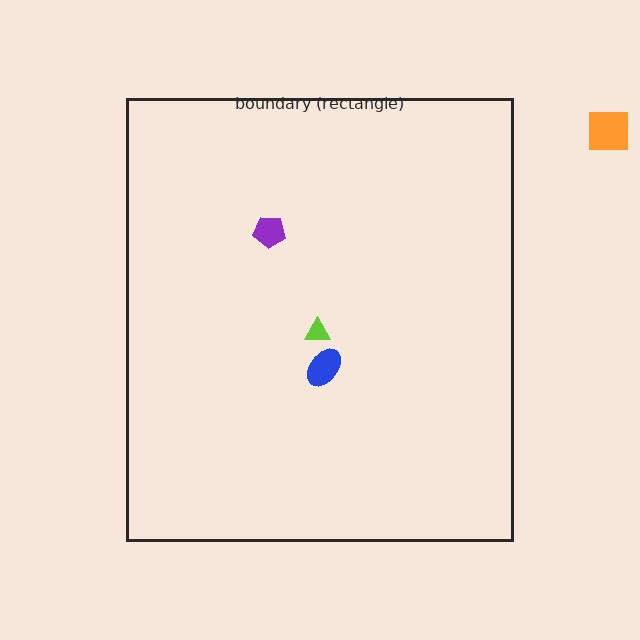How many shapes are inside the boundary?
3 inside, 1 outside.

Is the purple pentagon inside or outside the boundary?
Inside.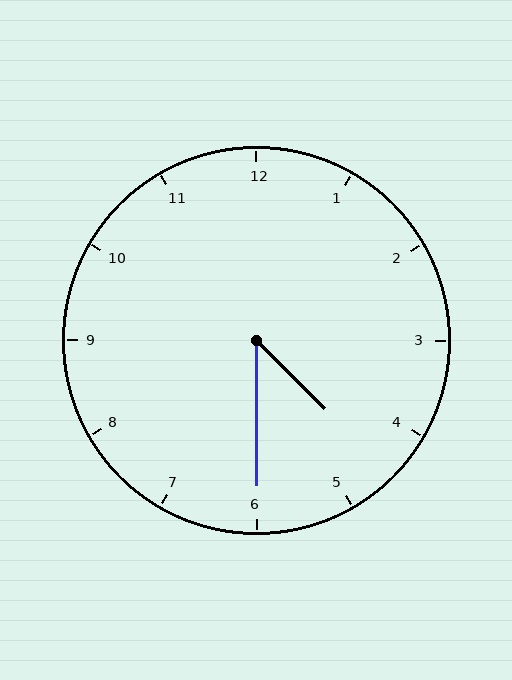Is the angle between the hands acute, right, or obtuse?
It is acute.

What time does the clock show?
4:30.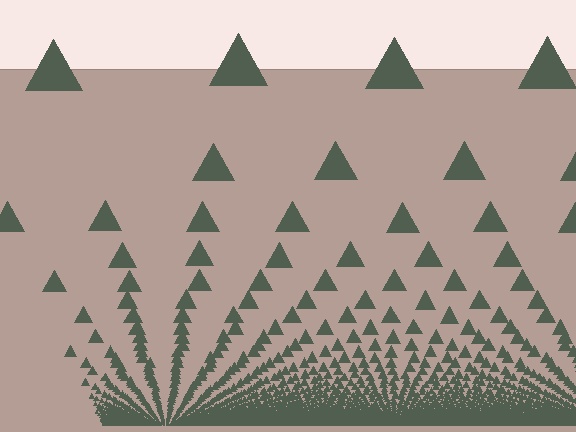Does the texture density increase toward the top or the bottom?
Density increases toward the bottom.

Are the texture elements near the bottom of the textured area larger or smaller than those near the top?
Smaller. The gradient is inverted — elements near the bottom are smaller and denser.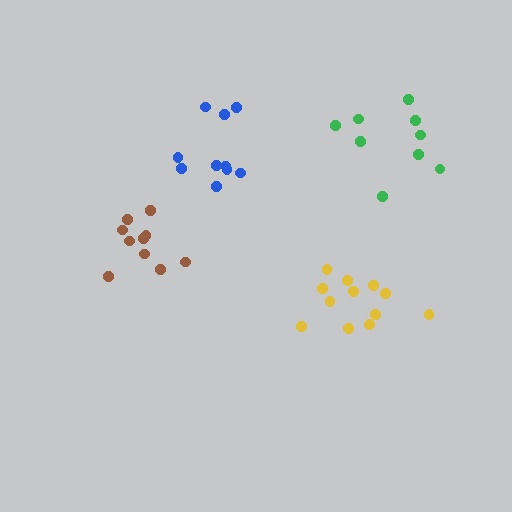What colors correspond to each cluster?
The clusters are colored: green, blue, brown, yellow.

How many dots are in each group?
Group 1: 9 dots, Group 2: 11 dots, Group 3: 10 dots, Group 4: 12 dots (42 total).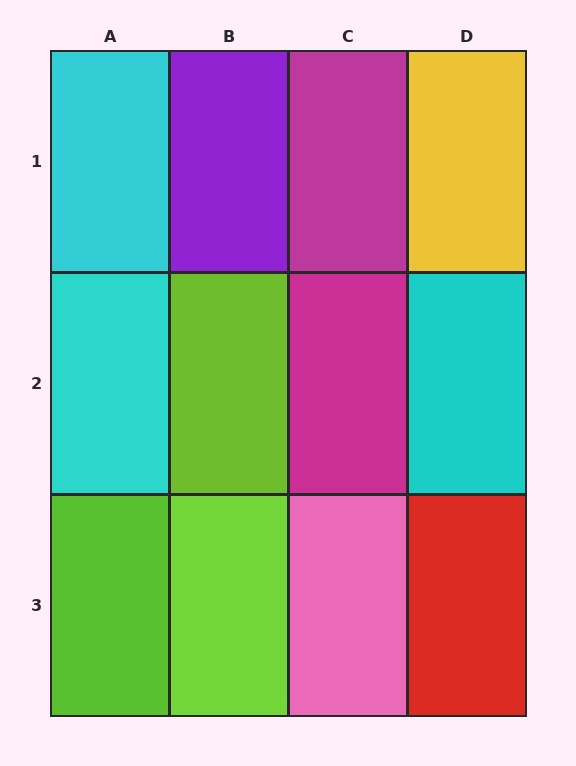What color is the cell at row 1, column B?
Purple.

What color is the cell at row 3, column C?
Pink.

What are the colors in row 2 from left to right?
Cyan, lime, magenta, cyan.